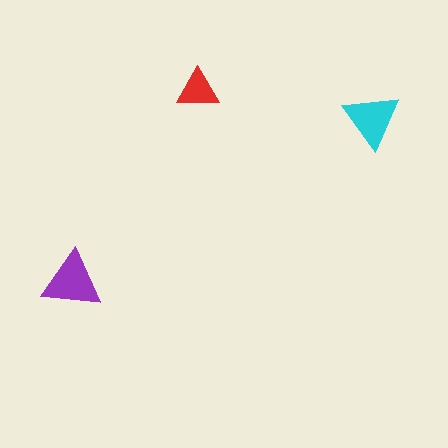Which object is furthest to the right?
The cyan triangle is rightmost.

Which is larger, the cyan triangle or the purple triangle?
The purple one.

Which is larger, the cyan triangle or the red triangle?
The cyan one.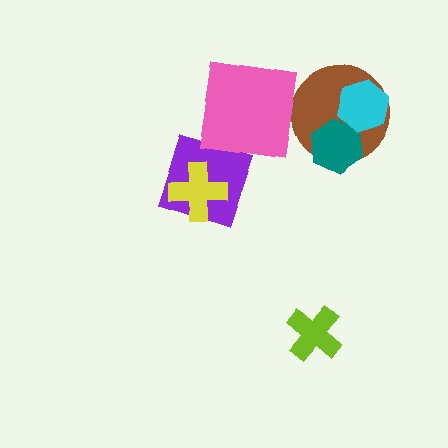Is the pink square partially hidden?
No, no other shape covers it.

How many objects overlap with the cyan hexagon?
2 objects overlap with the cyan hexagon.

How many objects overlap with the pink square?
0 objects overlap with the pink square.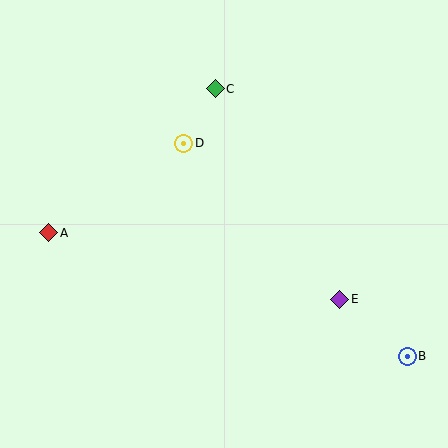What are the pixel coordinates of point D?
Point D is at (184, 143).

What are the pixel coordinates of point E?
Point E is at (340, 299).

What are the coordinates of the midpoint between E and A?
The midpoint between E and A is at (194, 266).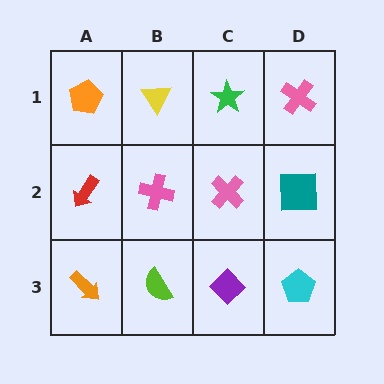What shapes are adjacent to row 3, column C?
A pink cross (row 2, column C), a lime semicircle (row 3, column B), a cyan pentagon (row 3, column D).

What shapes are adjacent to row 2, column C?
A green star (row 1, column C), a purple diamond (row 3, column C), a pink cross (row 2, column B), a teal square (row 2, column D).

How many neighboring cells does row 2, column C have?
4.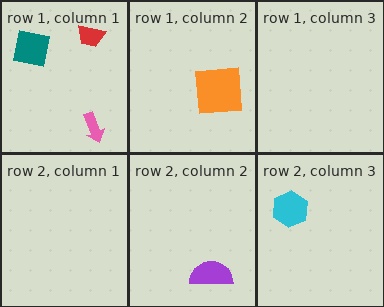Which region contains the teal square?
The row 1, column 1 region.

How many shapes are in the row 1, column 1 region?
3.